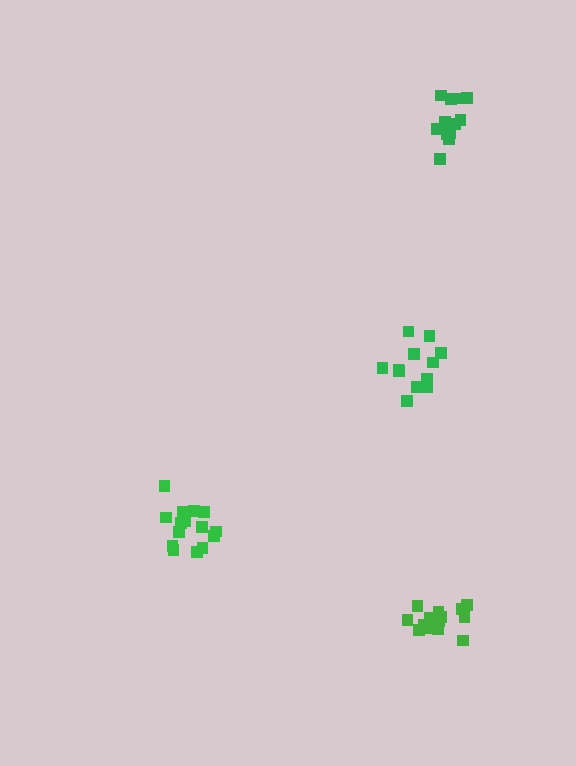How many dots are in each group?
Group 1: 15 dots, Group 2: 12 dots, Group 3: 14 dots, Group 4: 14 dots (55 total).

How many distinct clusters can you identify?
There are 4 distinct clusters.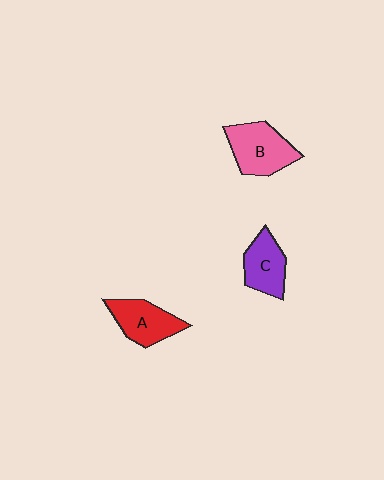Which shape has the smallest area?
Shape C (purple).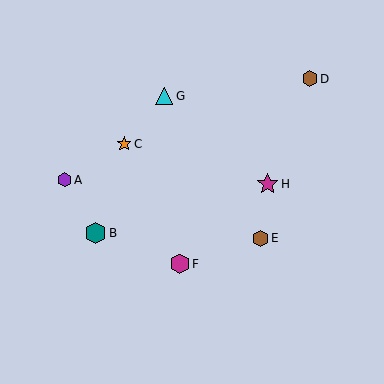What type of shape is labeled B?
Shape B is a teal hexagon.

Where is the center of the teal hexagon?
The center of the teal hexagon is at (95, 233).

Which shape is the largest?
The magenta star (labeled H) is the largest.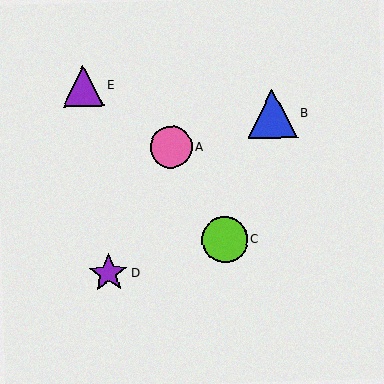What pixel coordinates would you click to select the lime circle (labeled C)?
Click at (225, 240) to select the lime circle C.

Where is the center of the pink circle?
The center of the pink circle is at (171, 147).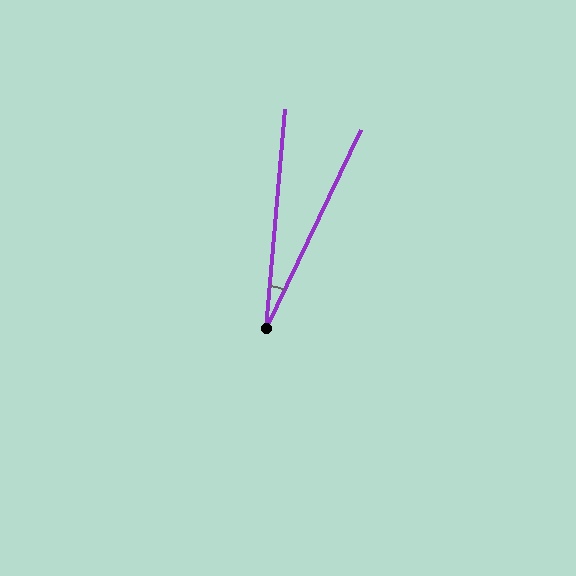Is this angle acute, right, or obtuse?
It is acute.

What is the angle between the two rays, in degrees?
Approximately 20 degrees.